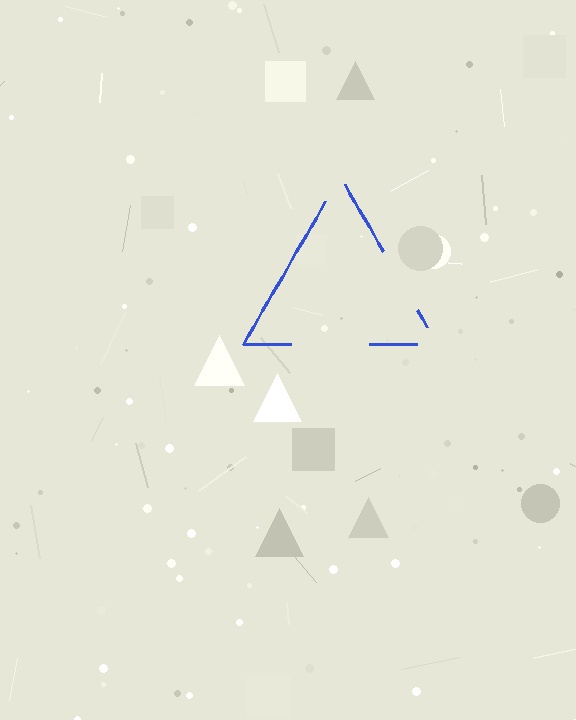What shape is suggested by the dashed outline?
The dashed outline suggests a triangle.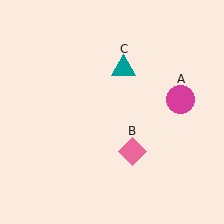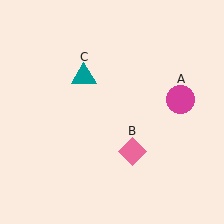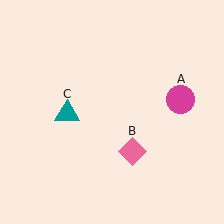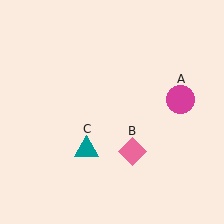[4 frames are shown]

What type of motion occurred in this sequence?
The teal triangle (object C) rotated counterclockwise around the center of the scene.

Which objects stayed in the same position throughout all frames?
Magenta circle (object A) and pink diamond (object B) remained stationary.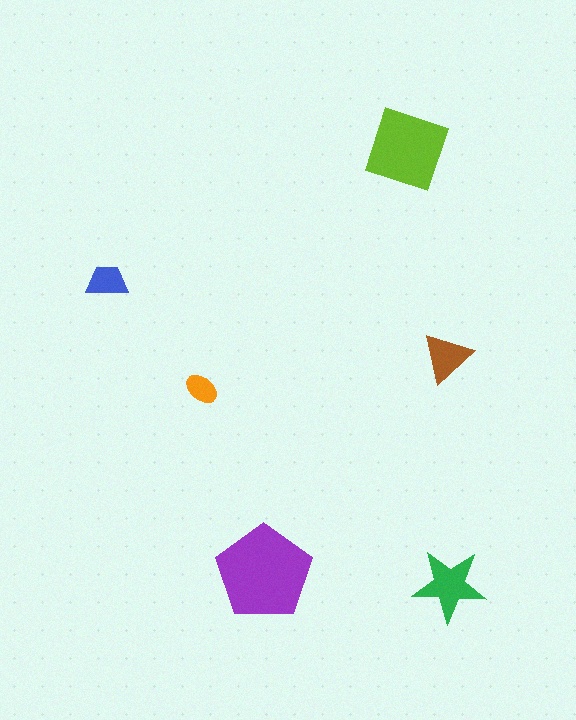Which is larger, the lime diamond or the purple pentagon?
The purple pentagon.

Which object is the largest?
The purple pentagon.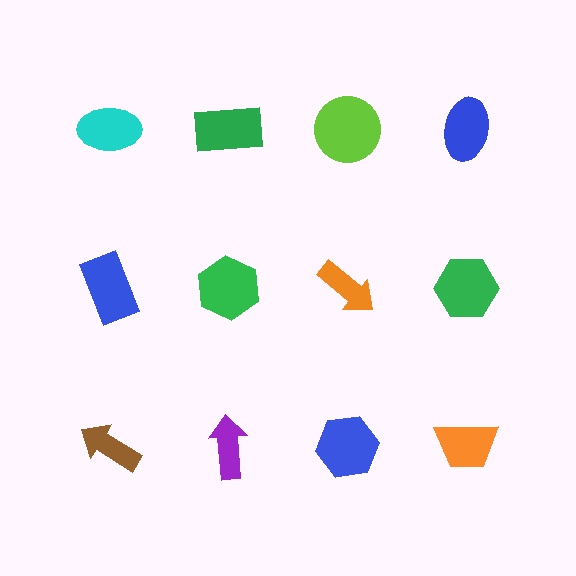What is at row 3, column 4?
An orange trapezoid.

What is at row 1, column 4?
A blue ellipse.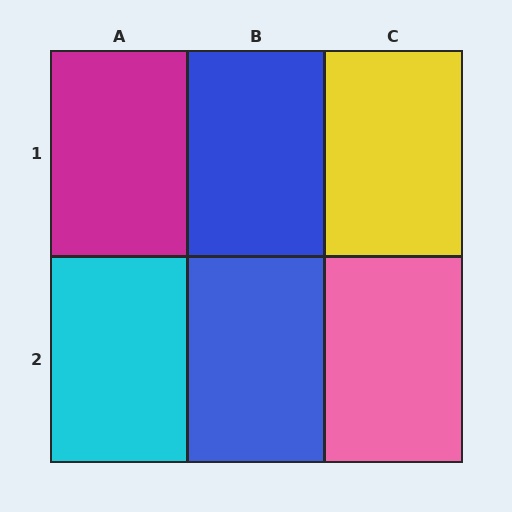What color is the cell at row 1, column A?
Magenta.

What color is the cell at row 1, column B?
Blue.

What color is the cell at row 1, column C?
Yellow.